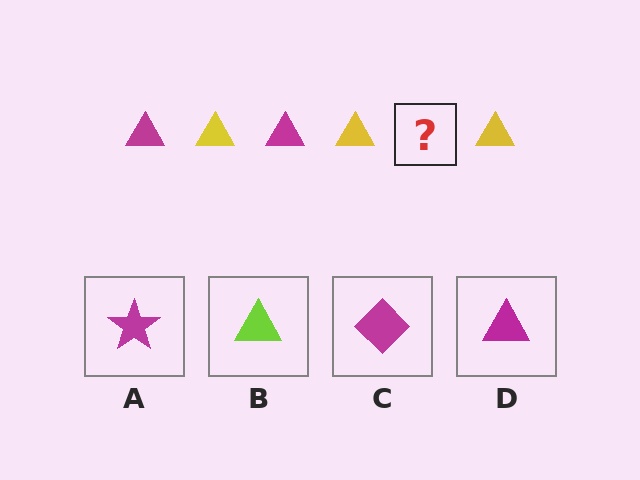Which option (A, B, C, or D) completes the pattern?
D.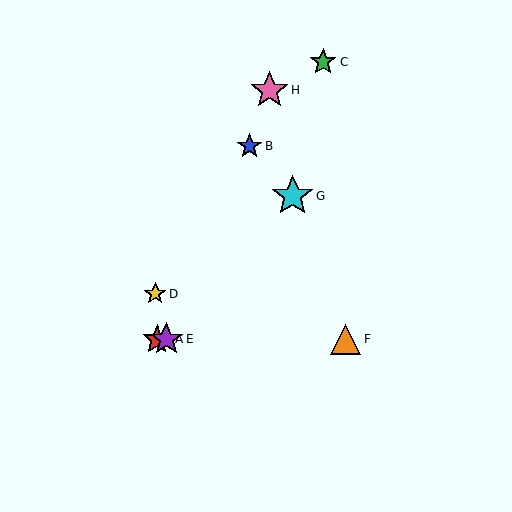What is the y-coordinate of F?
Object F is at y≈339.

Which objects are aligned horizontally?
Objects A, E, F are aligned horizontally.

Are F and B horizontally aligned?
No, F is at y≈339 and B is at y≈146.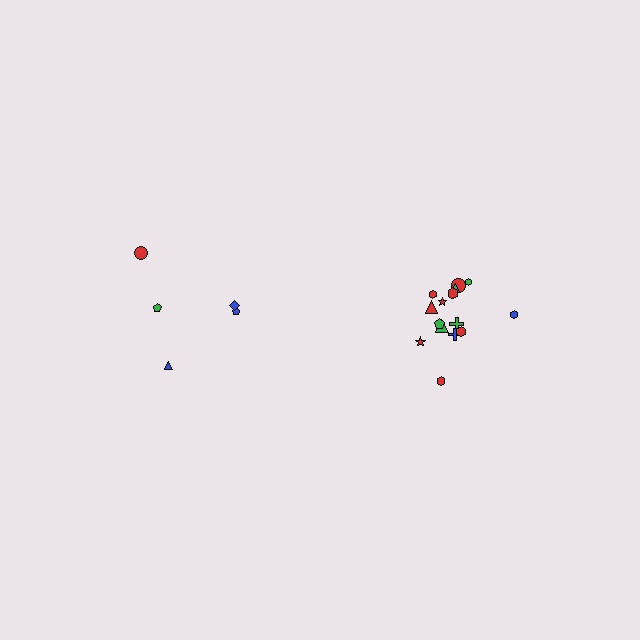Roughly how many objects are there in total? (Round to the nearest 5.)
Roughly 20 objects in total.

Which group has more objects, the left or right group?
The right group.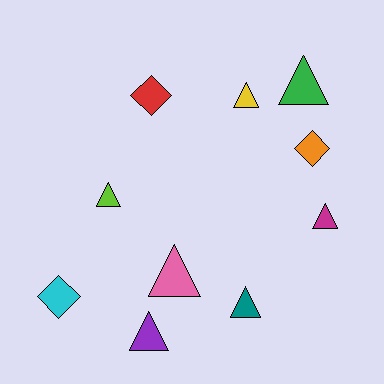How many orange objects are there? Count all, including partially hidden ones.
There is 1 orange object.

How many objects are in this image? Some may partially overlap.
There are 10 objects.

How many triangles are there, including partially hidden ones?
There are 7 triangles.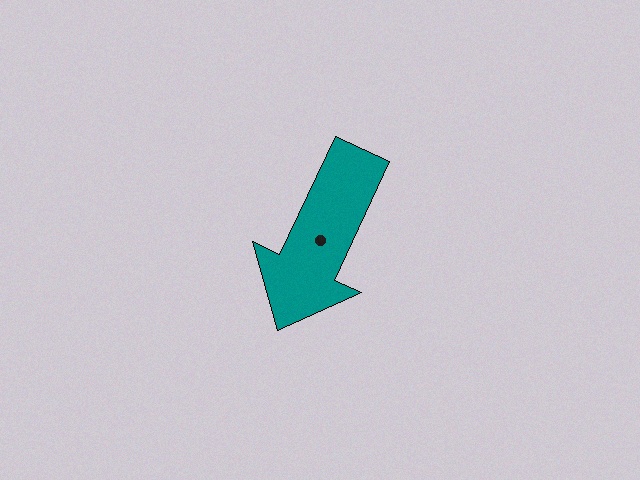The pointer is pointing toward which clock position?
Roughly 7 o'clock.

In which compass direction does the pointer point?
Southwest.